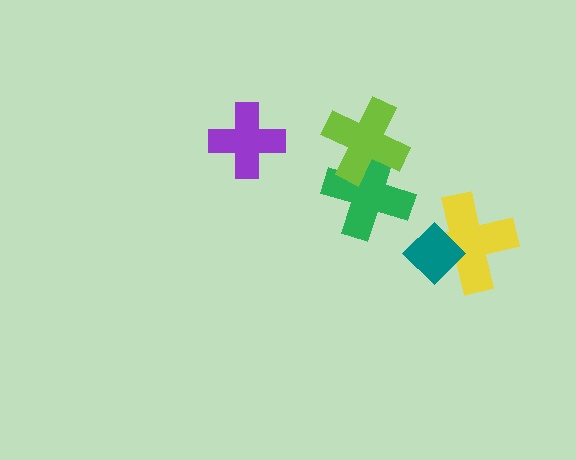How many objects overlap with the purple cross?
0 objects overlap with the purple cross.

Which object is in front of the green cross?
The lime cross is in front of the green cross.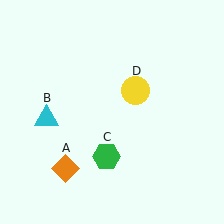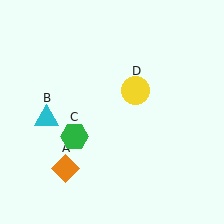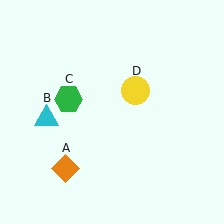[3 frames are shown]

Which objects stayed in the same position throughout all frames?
Orange diamond (object A) and cyan triangle (object B) and yellow circle (object D) remained stationary.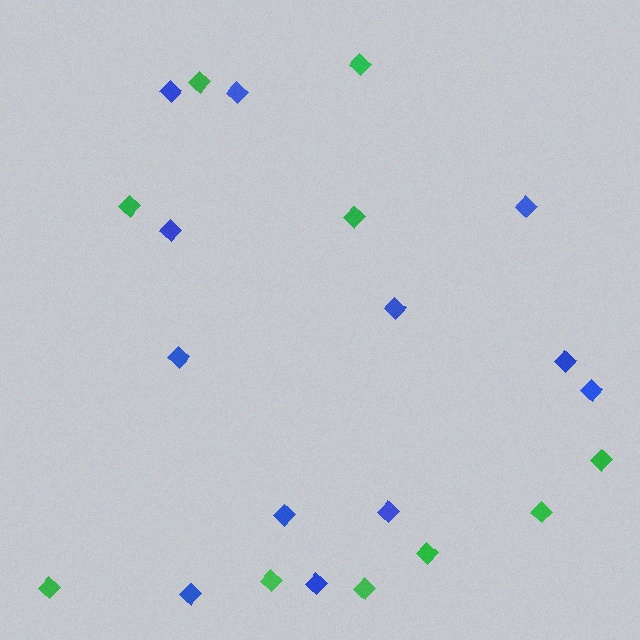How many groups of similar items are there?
There are 2 groups: one group of blue diamonds (12) and one group of green diamonds (10).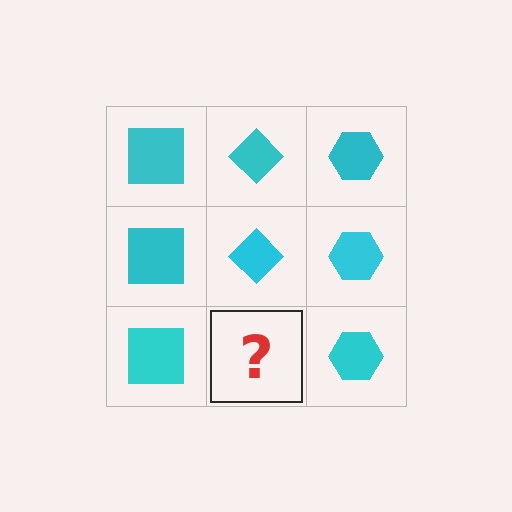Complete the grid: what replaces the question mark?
The question mark should be replaced with a cyan diamond.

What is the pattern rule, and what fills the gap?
The rule is that each column has a consistent shape. The gap should be filled with a cyan diamond.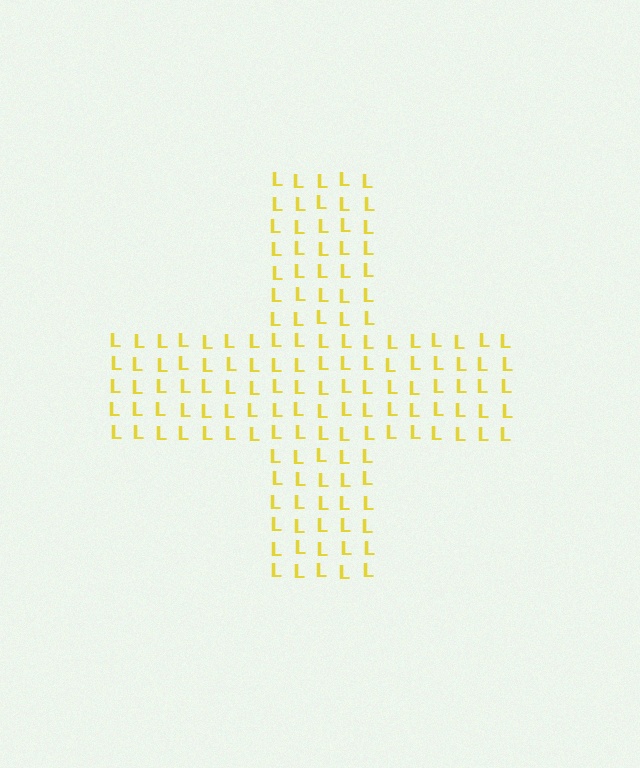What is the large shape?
The large shape is a cross.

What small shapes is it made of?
It is made of small letter L's.